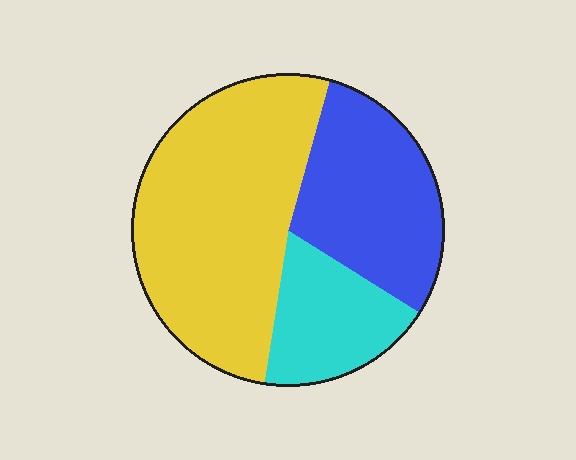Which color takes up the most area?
Yellow, at roughly 50%.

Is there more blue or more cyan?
Blue.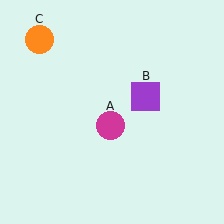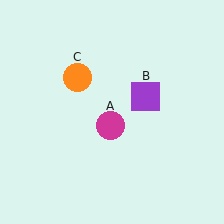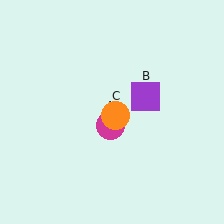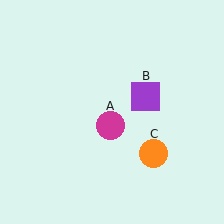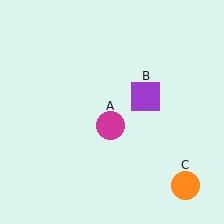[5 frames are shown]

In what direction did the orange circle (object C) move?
The orange circle (object C) moved down and to the right.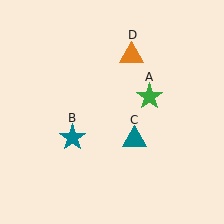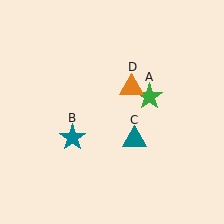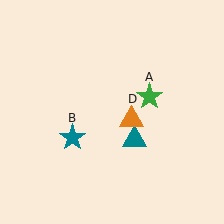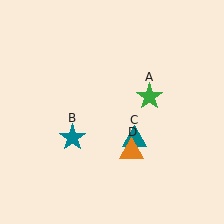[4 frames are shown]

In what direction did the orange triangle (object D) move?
The orange triangle (object D) moved down.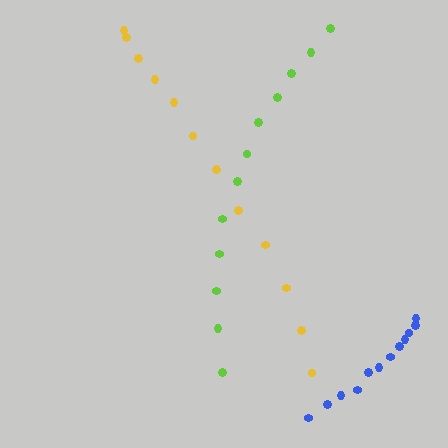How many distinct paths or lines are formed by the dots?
There are 3 distinct paths.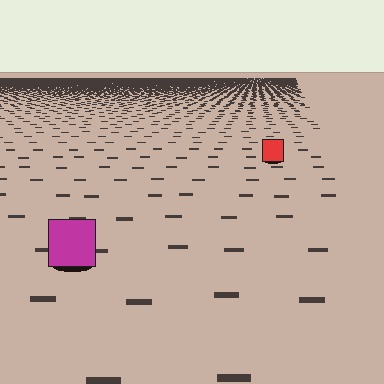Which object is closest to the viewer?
The magenta square is closest. The texture marks near it are larger and more spread out.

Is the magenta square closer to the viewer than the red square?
Yes. The magenta square is closer — you can tell from the texture gradient: the ground texture is coarser near it.